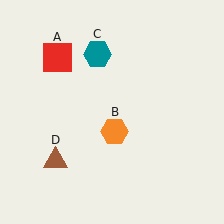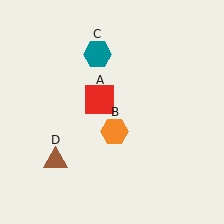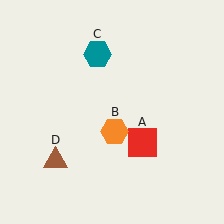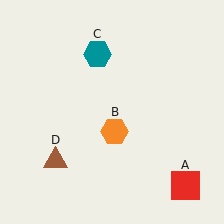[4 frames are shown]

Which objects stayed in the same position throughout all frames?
Orange hexagon (object B) and teal hexagon (object C) and brown triangle (object D) remained stationary.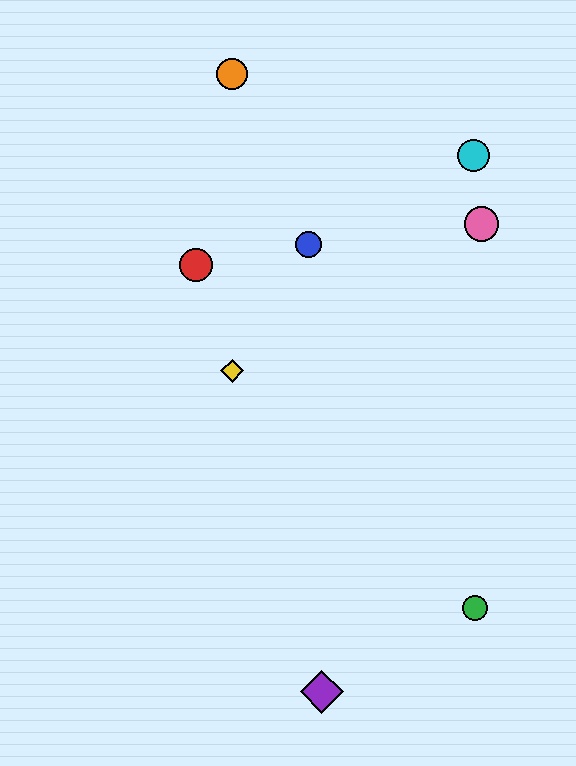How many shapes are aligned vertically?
2 shapes (the yellow diamond, the orange circle) are aligned vertically.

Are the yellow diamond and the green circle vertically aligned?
No, the yellow diamond is at x≈232 and the green circle is at x≈475.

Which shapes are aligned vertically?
The yellow diamond, the orange circle are aligned vertically.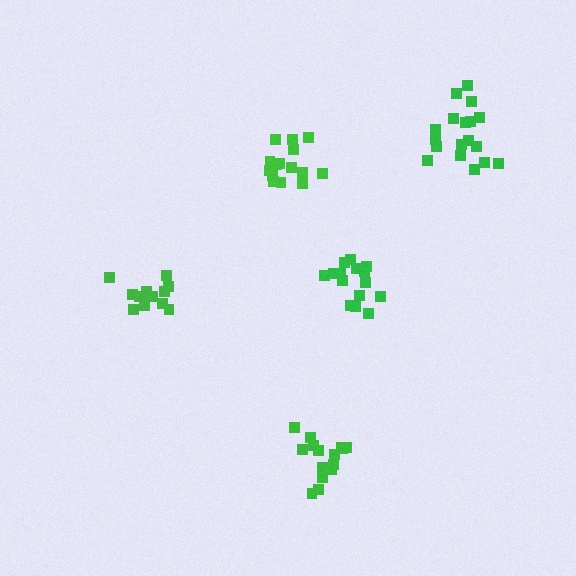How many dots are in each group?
Group 1: 15 dots, Group 2: 18 dots, Group 3: 15 dots, Group 4: 13 dots, Group 5: 15 dots (76 total).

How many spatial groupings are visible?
There are 5 spatial groupings.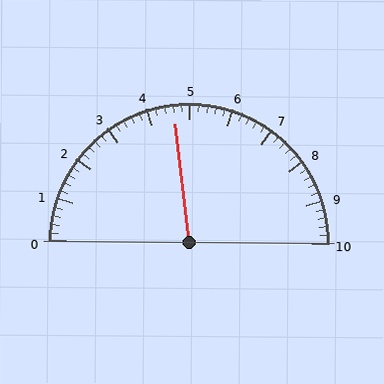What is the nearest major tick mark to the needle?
The nearest major tick mark is 5.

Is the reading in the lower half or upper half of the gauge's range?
The reading is in the lower half of the range (0 to 10).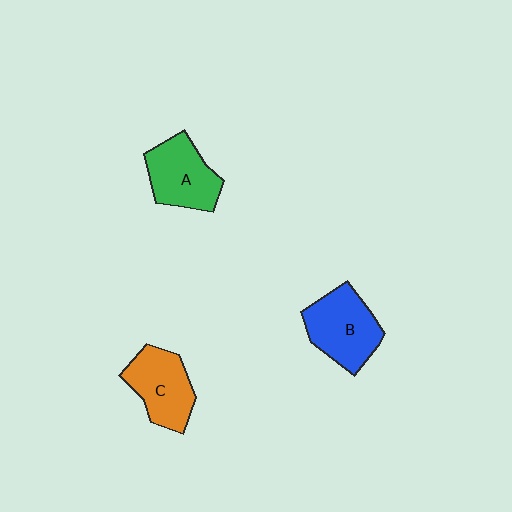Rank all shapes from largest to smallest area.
From largest to smallest: B (blue), A (green), C (orange).